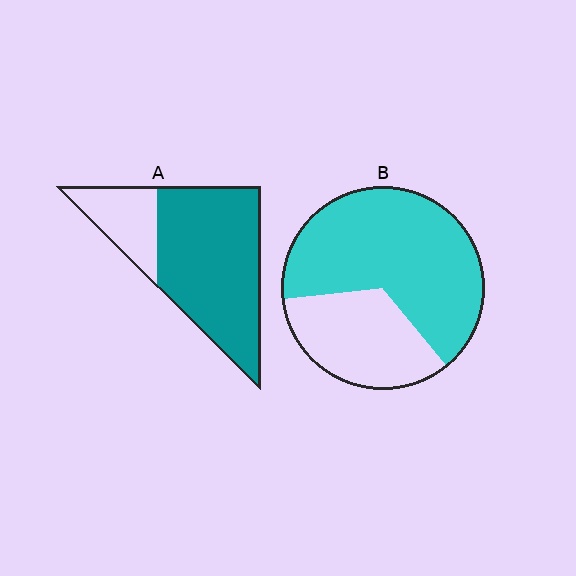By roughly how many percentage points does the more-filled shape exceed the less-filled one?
By roughly 10 percentage points (A over B).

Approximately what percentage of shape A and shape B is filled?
A is approximately 75% and B is approximately 65%.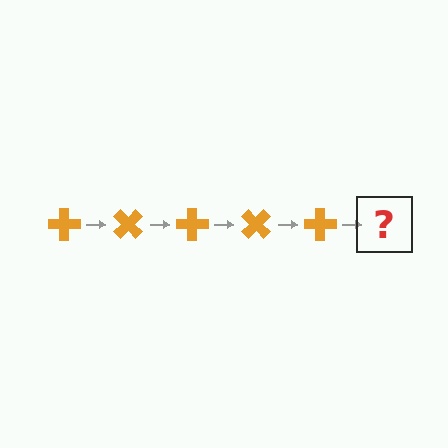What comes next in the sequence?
The next element should be an orange cross rotated 225 degrees.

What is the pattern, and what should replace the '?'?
The pattern is that the cross rotates 45 degrees each step. The '?' should be an orange cross rotated 225 degrees.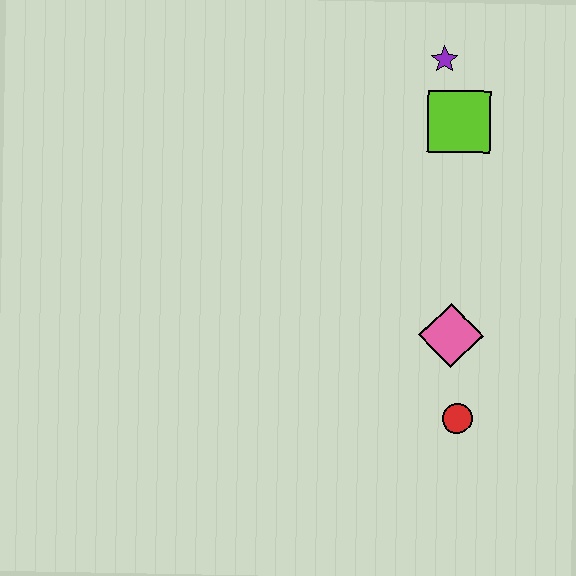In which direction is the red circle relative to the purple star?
The red circle is below the purple star.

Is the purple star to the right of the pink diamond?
No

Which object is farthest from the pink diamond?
The purple star is farthest from the pink diamond.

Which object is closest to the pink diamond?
The red circle is closest to the pink diamond.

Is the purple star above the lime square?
Yes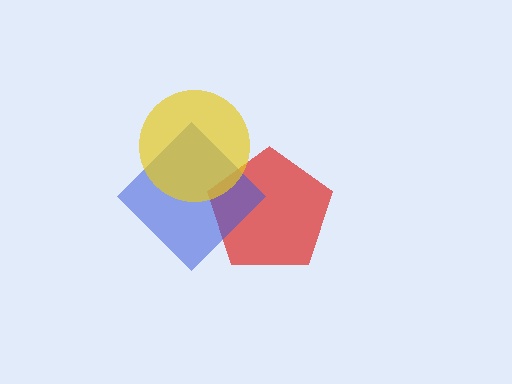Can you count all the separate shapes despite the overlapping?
Yes, there are 3 separate shapes.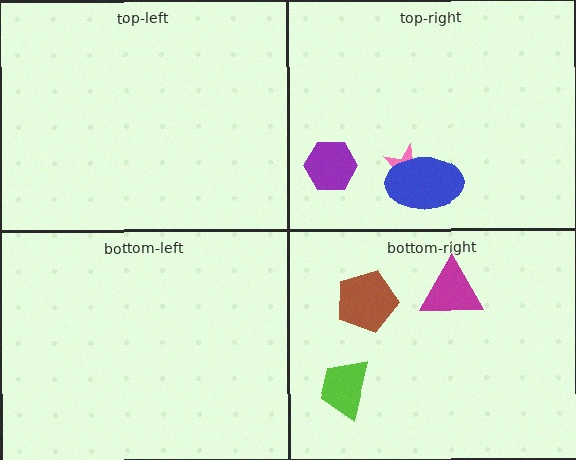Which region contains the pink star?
The top-right region.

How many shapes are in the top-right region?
3.